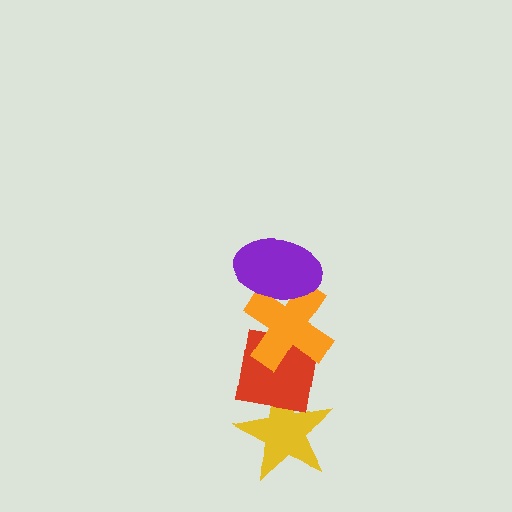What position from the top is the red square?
The red square is 3rd from the top.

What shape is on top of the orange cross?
The purple ellipse is on top of the orange cross.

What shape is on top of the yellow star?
The red square is on top of the yellow star.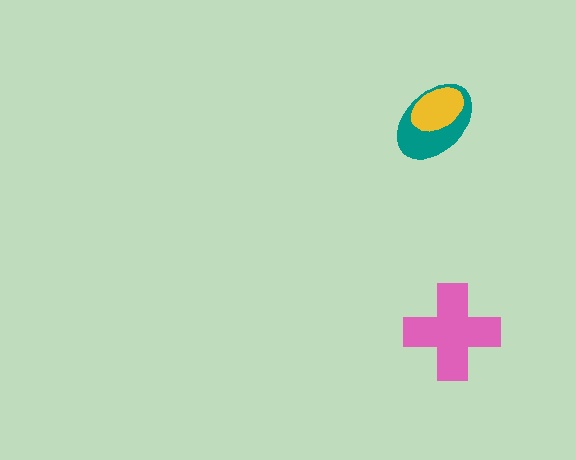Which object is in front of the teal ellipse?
The yellow ellipse is in front of the teal ellipse.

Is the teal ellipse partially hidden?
Yes, it is partially covered by another shape.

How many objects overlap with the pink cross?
0 objects overlap with the pink cross.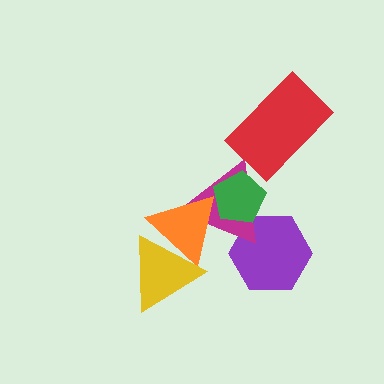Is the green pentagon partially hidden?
No, no other shape covers it.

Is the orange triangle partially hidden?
Yes, it is partially covered by another shape.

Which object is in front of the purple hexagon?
The magenta triangle is in front of the purple hexagon.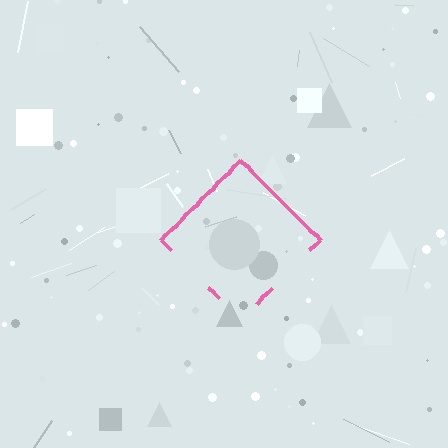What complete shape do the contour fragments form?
The contour fragments form a diamond.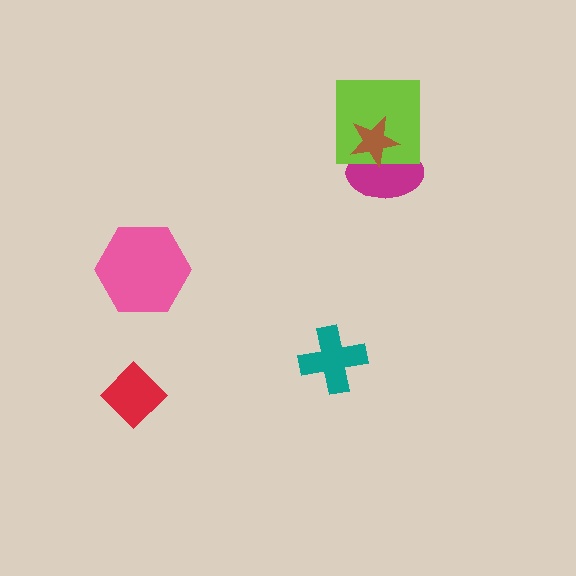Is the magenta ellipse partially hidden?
Yes, it is partially covered by another shape.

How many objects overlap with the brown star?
2 objects overlap with the brown star.